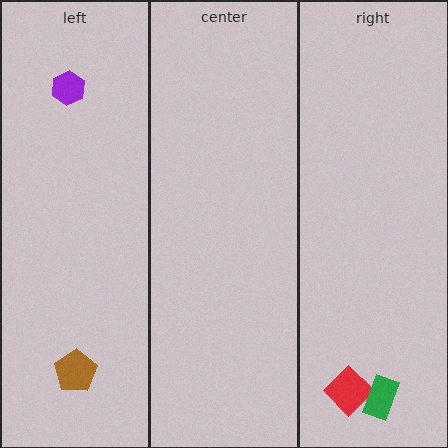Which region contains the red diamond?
The right region.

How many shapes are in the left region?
2.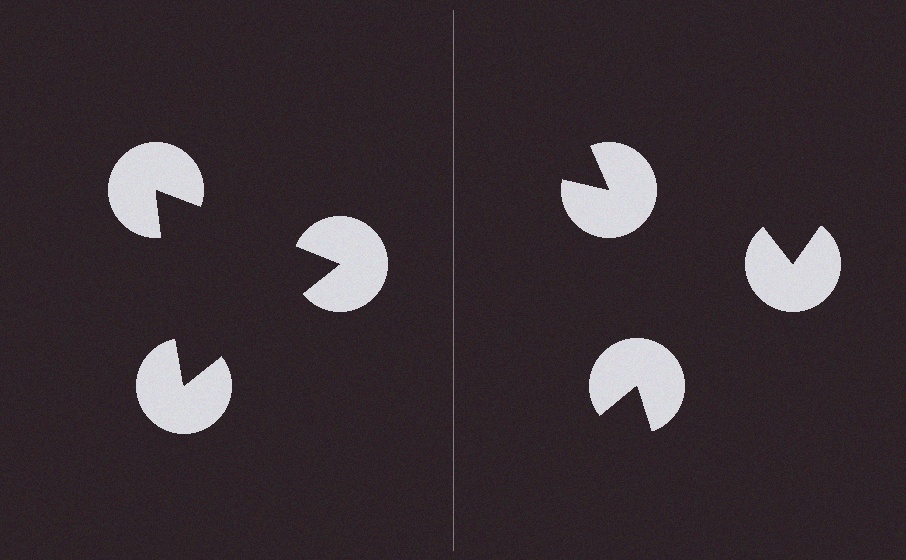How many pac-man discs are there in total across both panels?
6 — 3 on each side.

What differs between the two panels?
The pac-man discs are positioned identically on both sides; only the wedge orientations differ. On the left they align to a triangle; on the right they are misaligned.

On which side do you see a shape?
An illusory triangle appears on the left side. On the right side the wedge cuts are rotated, so no coherent shape forms.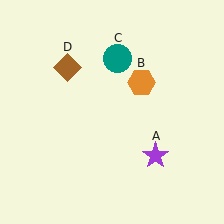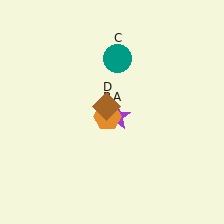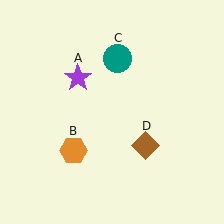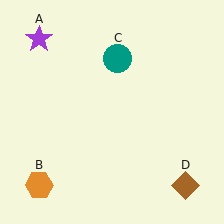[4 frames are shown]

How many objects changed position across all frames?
3 objects changed position: purple star (object A), orange hexagon (object B), brown diamond (object D).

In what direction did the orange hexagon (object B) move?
The orange hexagon (object B) moved down and to the left.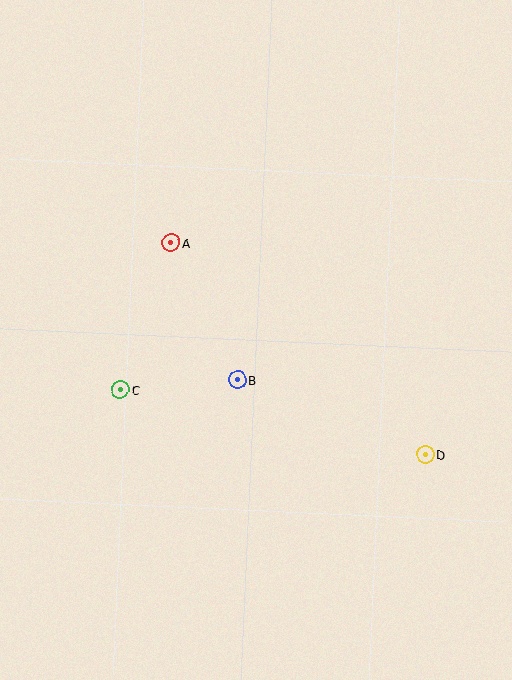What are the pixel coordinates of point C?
Point C is at (120, 389).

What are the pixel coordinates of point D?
Point D is at (425, 455).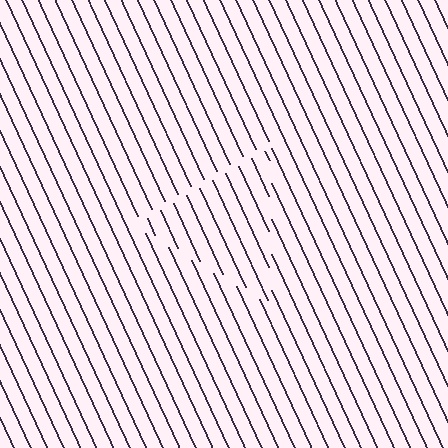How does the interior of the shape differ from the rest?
The interior of the shape contains the same grating, shifted by half a period — the contour is defined by the phase discontinuity where line-ends from the inner and outer gratings abut.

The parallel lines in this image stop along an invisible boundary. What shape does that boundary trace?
An illusory triangle. The interior of the shape contains the same grating, shifted by half a period — the contour is defined by the phase discontinuity where line-ends from the inner and outer gratings abut.